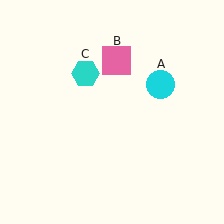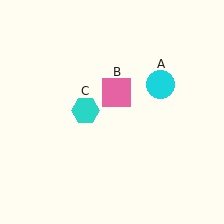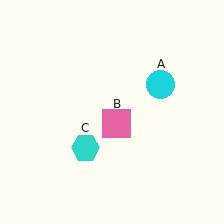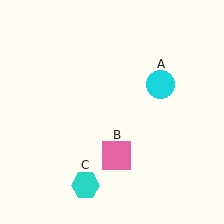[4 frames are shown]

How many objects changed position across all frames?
2 objects changed position: pink square (object B), cyan hexagon (object C).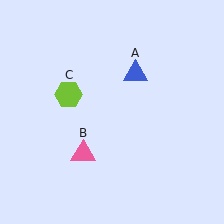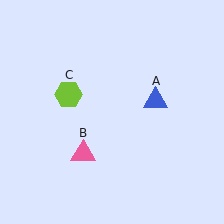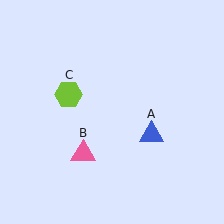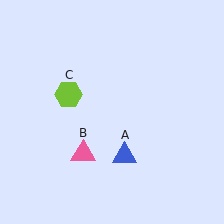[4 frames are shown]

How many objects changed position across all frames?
1 object changed position: blue triangle (object A).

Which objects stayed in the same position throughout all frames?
Pink triangle (object B) and lime hexagon (object C) remained stationary.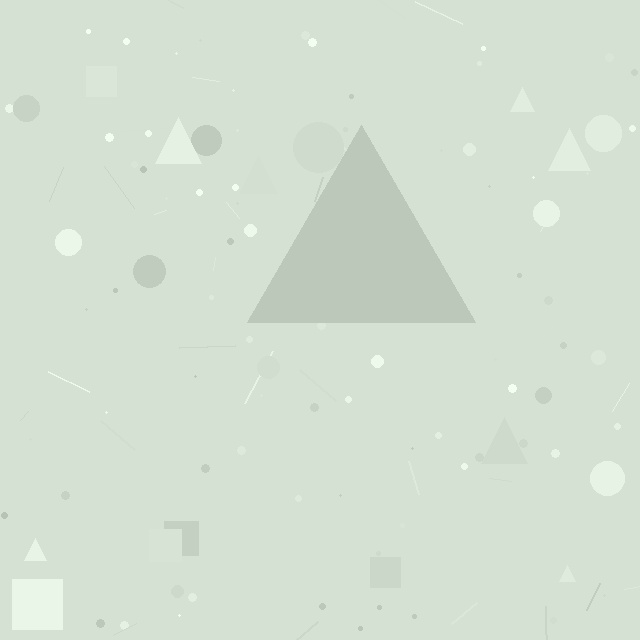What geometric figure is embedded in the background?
A triangle is embedded in the background.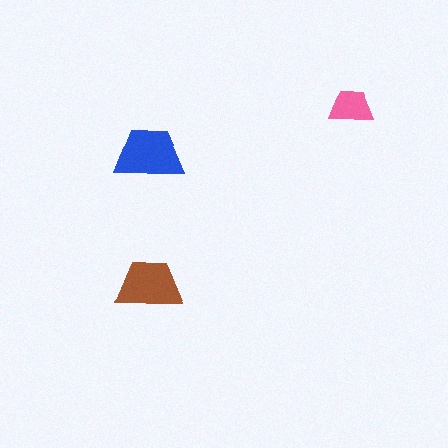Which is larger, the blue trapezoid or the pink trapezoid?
The blue one.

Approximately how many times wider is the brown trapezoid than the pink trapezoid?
About 1.5 times wider.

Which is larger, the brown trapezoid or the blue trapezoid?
The blue one.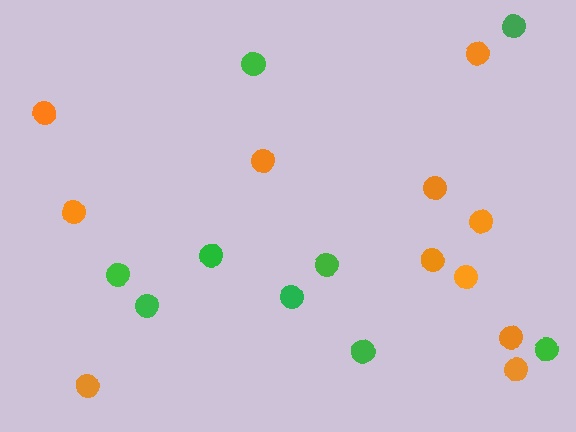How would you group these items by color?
There are 2 groups: one group of green circles (9) and one group of orange circles (11).